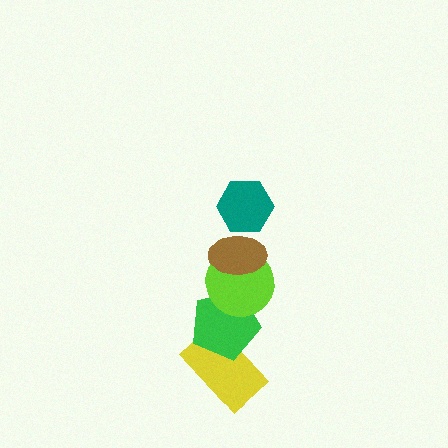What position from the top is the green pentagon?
The green pentagon is 4th from the top.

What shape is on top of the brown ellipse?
The teal hexagon is on top of the brown ellipse.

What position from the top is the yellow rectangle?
The yellow rectangle is 5th from the top.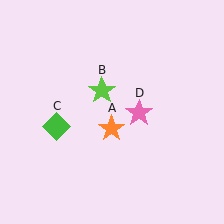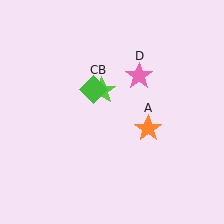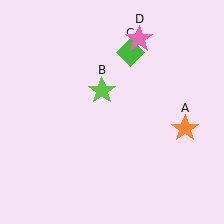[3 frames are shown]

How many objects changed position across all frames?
3 objects changed position: orange star (object A), green diamond (object C), pink star (object D).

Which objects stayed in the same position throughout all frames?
Lime star (object B) remained stationary.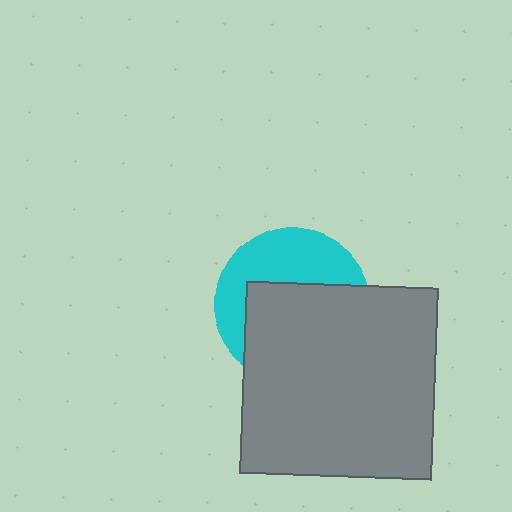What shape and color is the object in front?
The object in front is a gray square.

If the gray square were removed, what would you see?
You would see the complete cyan circle.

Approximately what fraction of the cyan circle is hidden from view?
Roughly 57% of the cyan circle is hidden behind the gray square.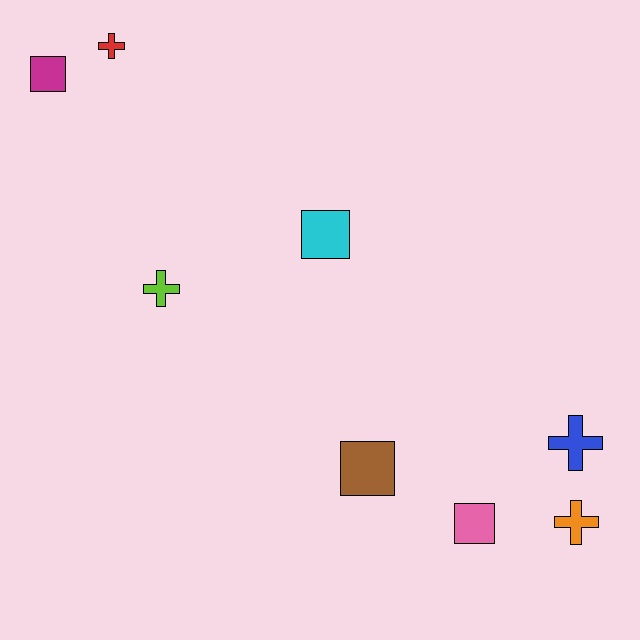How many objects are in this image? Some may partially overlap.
There are 8 objects.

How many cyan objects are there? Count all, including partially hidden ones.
There is 1 cyan object.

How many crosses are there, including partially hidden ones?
There are 4 crosses.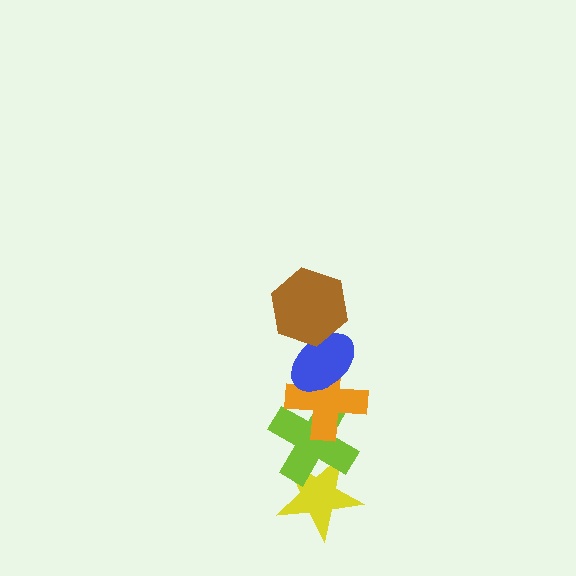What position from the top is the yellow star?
The yellow star is 5th from the top.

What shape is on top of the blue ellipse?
The brown hexagon is on top of the blue ellipse.